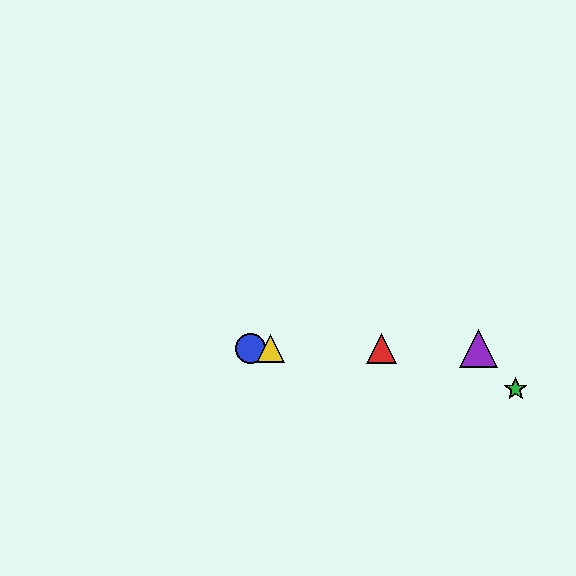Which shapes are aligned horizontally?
The red triangle, the blue circle, the yellow triangle, the purple triangle are aligned horizontally.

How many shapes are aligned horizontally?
4 shapes (the red triangle, the blue circle, the yellow triangle, the purple triangle) are aligned horizontally.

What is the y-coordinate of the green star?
The green star is at y≈389.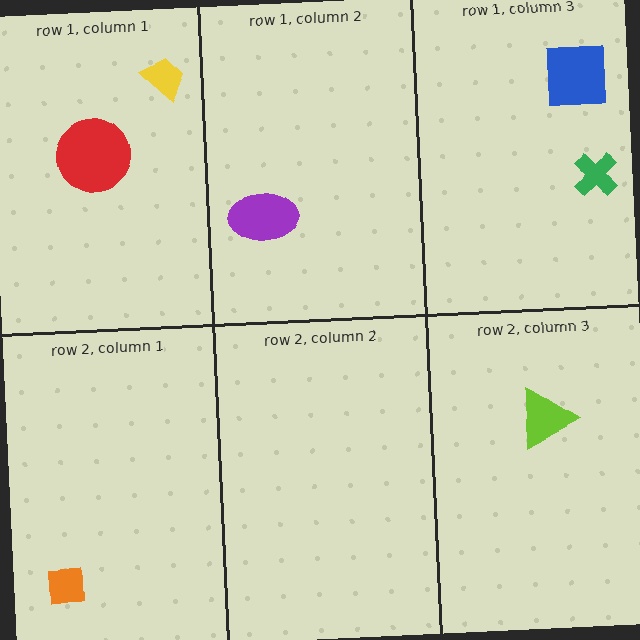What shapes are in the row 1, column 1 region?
The yellow trapezoid, the red circle.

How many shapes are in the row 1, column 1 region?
2.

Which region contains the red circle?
The row 1, column 1 region.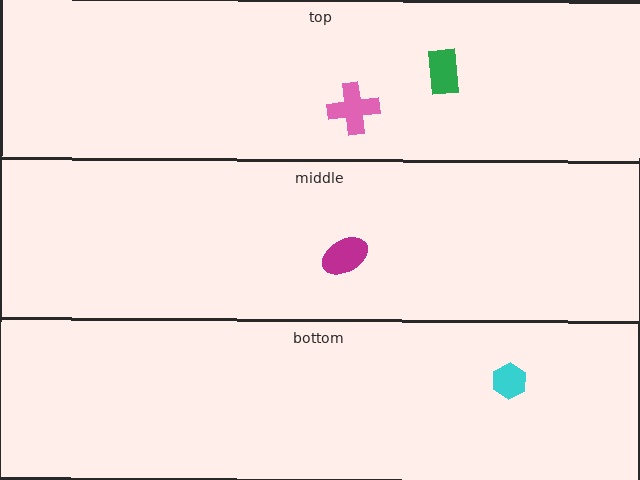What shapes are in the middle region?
The magenta ellipse.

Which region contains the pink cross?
The top region.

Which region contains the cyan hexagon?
The bottom region.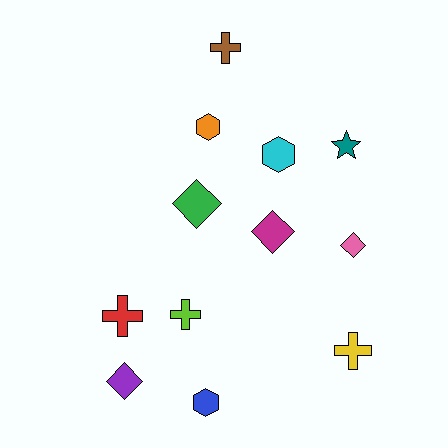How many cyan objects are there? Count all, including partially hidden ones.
There is 1 cyan object.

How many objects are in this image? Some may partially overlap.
There are 12 objects.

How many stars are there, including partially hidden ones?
There is 1 star.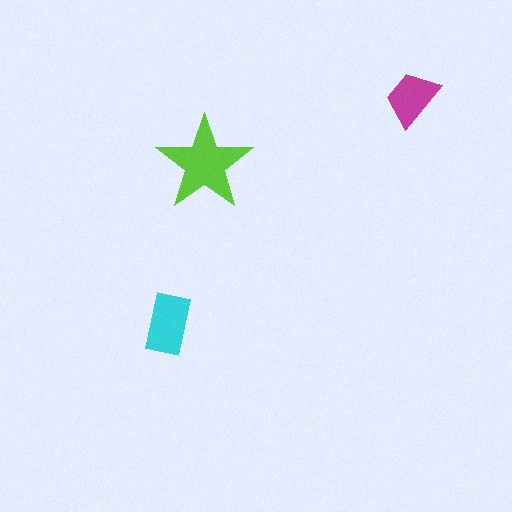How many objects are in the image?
There are 3 objects in the image.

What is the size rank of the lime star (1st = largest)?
1st.